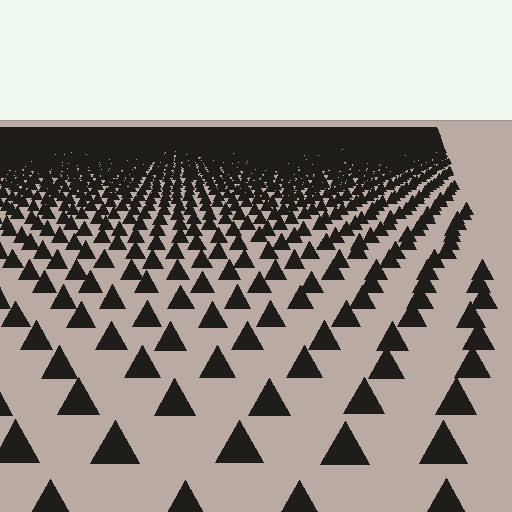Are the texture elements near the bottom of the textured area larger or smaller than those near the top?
Larger. Near the bottom, elements are closer to the viewer and appear at a bigger on-screen size.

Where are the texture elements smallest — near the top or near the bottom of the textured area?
Near the top.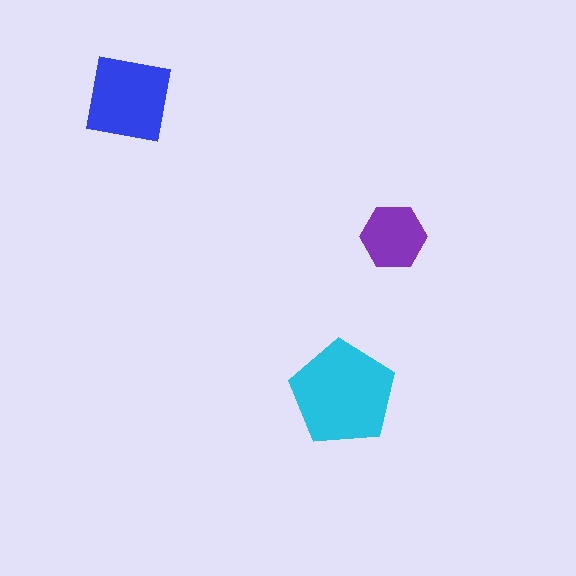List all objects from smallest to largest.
The purple hexagon, the blue square, the cyan pentagon.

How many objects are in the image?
There are 3 objects in the image.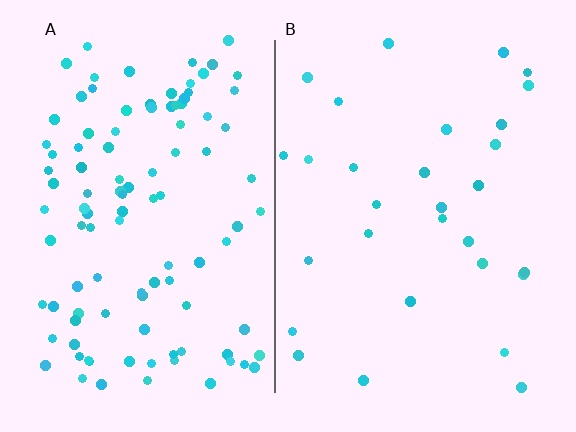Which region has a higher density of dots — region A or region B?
A (the left).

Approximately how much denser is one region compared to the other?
Approximately 3.6× — region A over region B.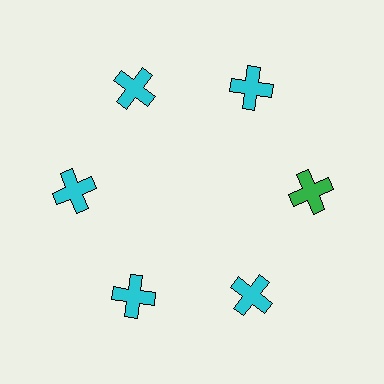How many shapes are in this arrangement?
There are 6 shapes arranged in a ring pattern.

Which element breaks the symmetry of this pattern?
The green cross at roughly the 3 o'clock position breaks the symmetry. All other shapes are cyan crosses.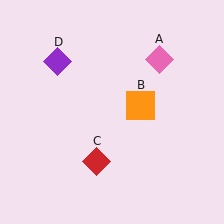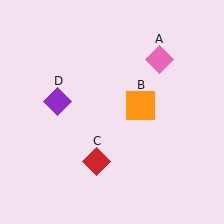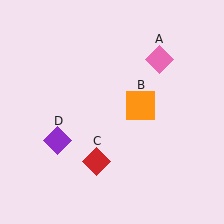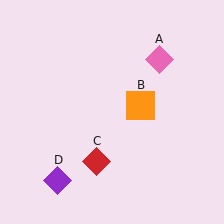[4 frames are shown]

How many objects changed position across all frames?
1 object changed position: purple diamond (object D).